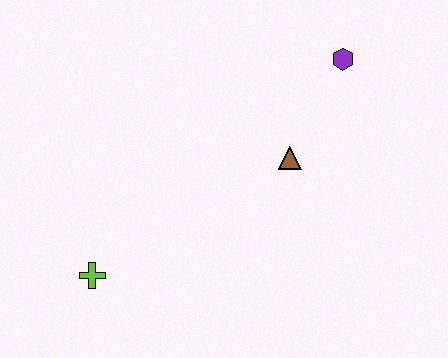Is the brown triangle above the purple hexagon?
No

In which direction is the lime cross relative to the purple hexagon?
The lime cross is to the left of the purple hexagon.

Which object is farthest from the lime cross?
The purple hexagon is farthest from the lime cross.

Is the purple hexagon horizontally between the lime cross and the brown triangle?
No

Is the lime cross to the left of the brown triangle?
Yes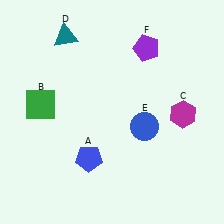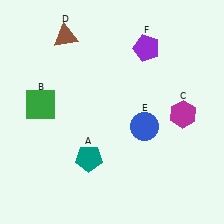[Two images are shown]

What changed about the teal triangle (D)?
In Image 1, D is teal. In Image 2, it changed to brown.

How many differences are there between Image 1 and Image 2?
There are 2 differences between the two images.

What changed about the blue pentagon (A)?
In Image 1, A is blue. In Image 2, it changed to teal.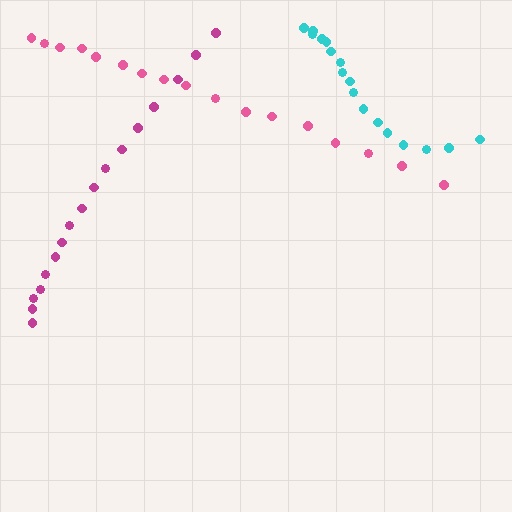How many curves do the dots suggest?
There are 3 distinct paths.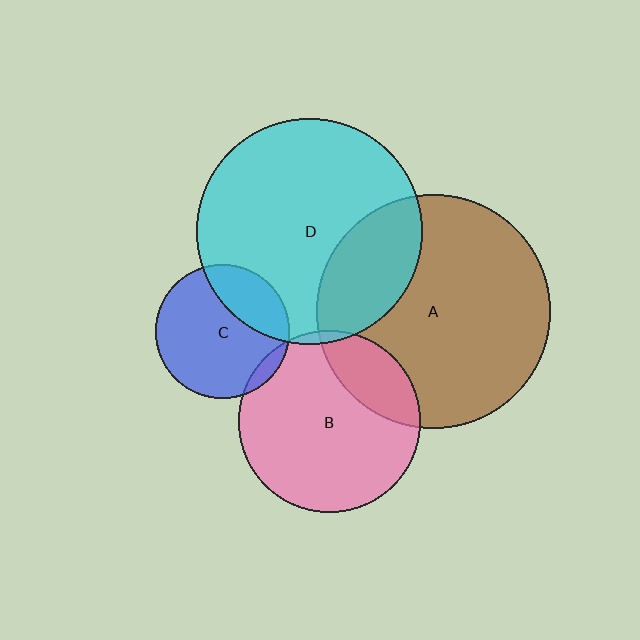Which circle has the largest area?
Circle A (brown).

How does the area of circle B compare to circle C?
Approximately 1.8 times.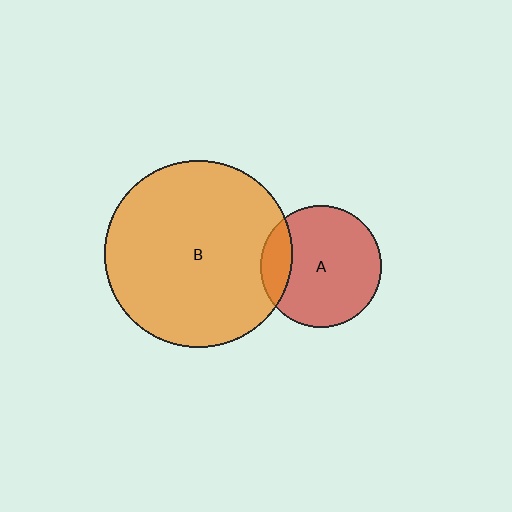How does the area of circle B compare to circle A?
Approximately 2.4 times.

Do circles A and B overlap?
Yes.